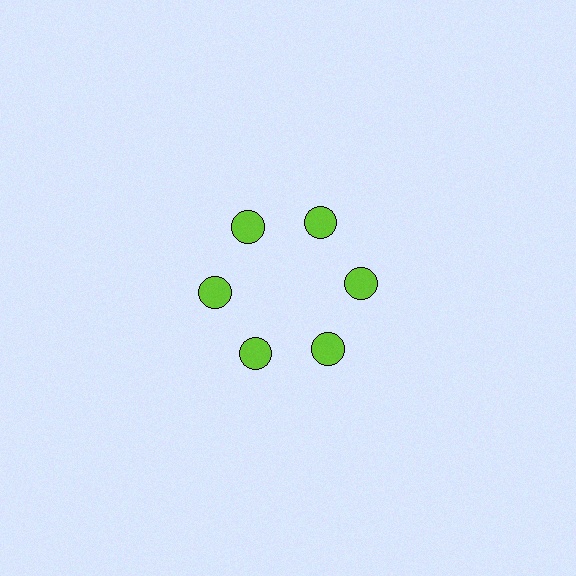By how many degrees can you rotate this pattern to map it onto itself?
The pattern maps onto itself every 60 degrees of rotation.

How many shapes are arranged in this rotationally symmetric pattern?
There are 6 shapes, arranged in 6 groups of 1.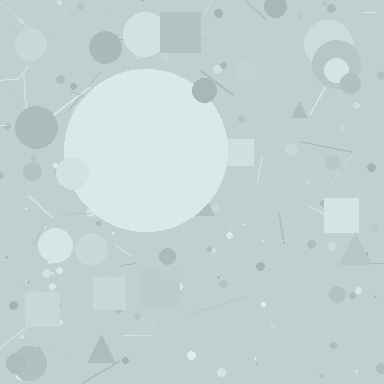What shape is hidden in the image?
A circle is hidden in the image.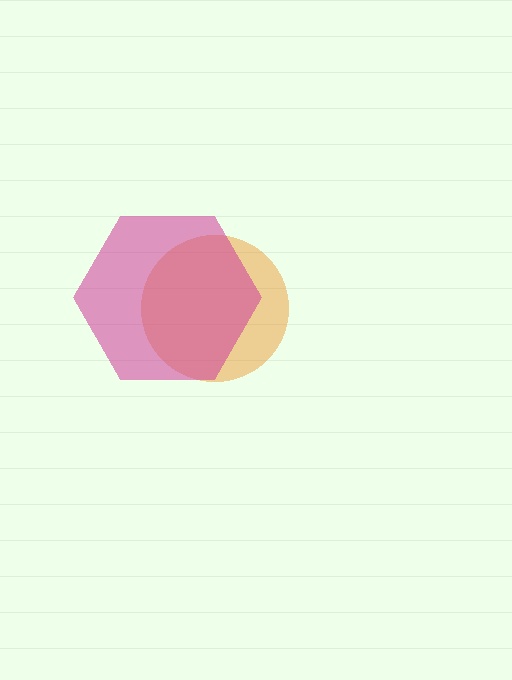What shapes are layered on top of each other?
The layered shapes are: an orange circle, a magenta hexagon.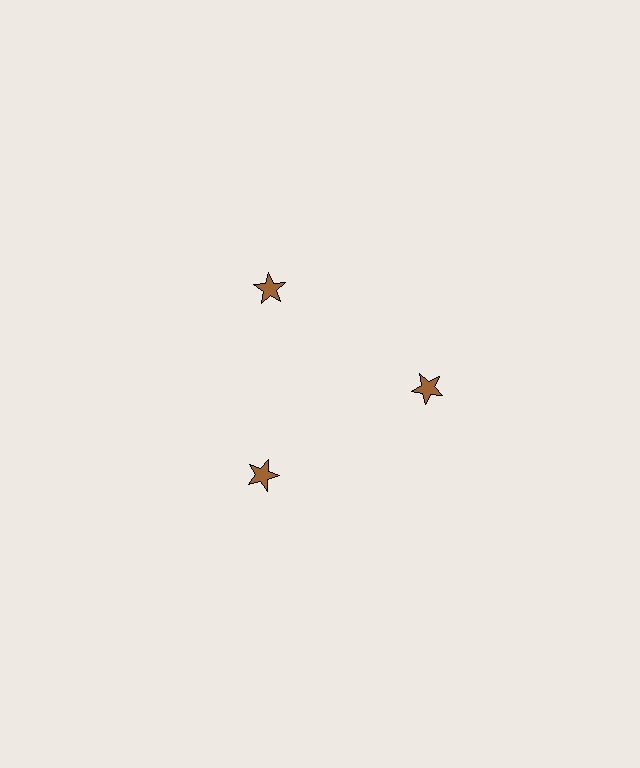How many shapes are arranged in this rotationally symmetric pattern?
There are 3 shapes, arranged in 3 groups of 1.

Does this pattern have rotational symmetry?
Yes, this pattern has 3-fold rotational symmetry. It looks the same after rotating 120 degrees around the center.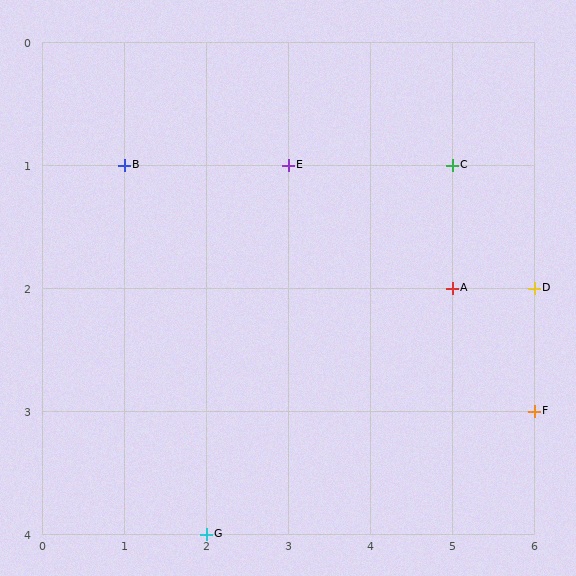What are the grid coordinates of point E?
Point E is at grid coordinates (3, 1).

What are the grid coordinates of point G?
Point G is at grid coordinates (2, 4).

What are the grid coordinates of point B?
Point B is at grid coordinates (1, 1).